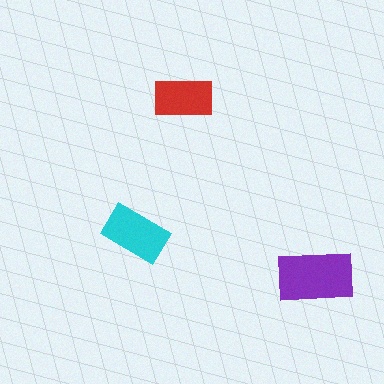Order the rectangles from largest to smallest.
the purple one, the cyan one, the red one.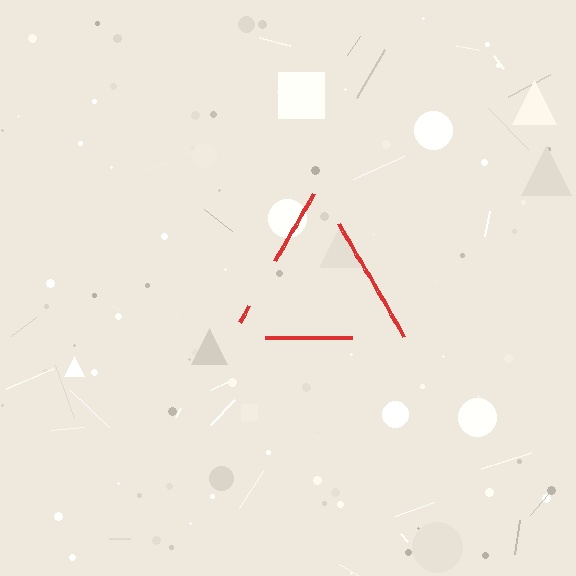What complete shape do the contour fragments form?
The contour fragments form a triangle.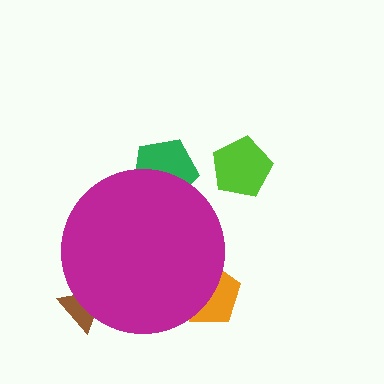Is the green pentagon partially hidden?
Yes, the green pentagon is partially hidden behind the magenta circle.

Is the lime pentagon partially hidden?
No, the lime pentagon is fully visible.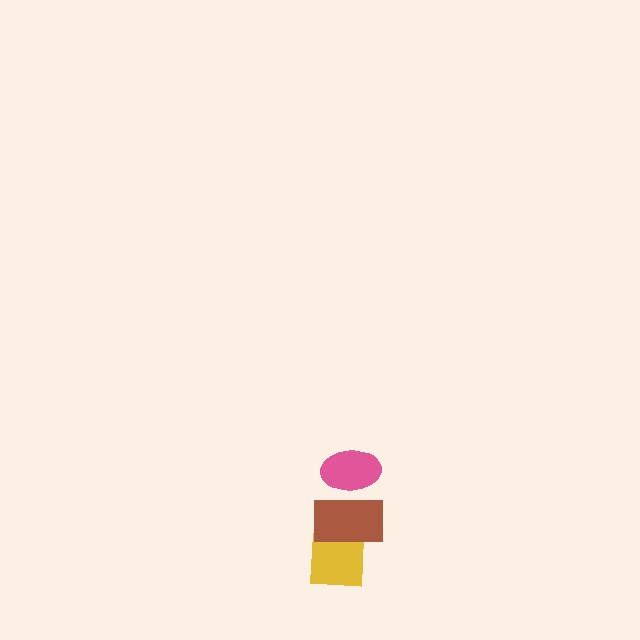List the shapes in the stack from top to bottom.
From top to bottom: the pink ellipse, the brown rectangle, the yellow square.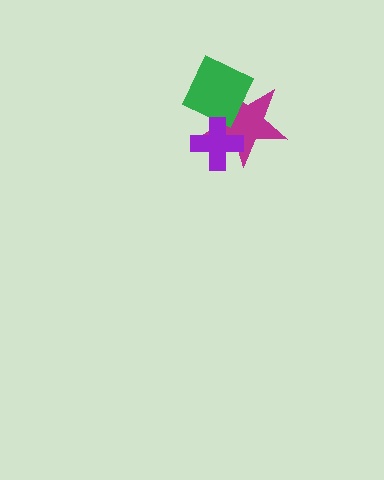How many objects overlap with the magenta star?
2 objects overlap with the magenta star.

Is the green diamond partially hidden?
Yes, it is partially covered by another shape.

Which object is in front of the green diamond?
The purple cross is in front of the green diamond.